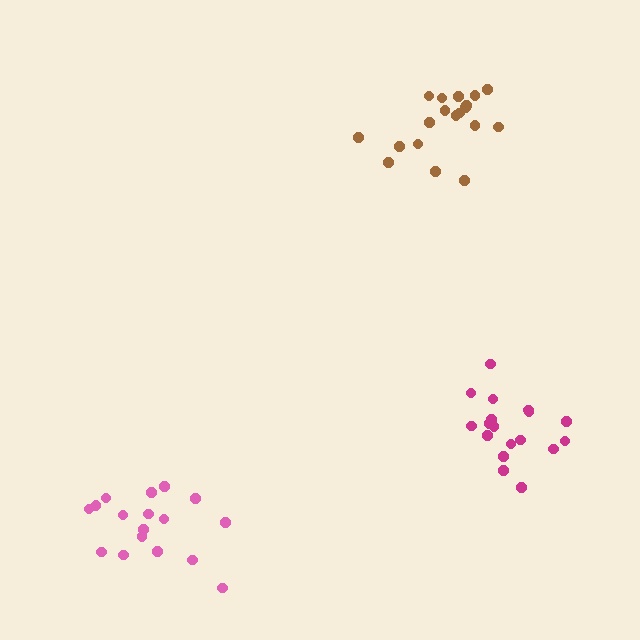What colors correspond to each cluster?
The clusters are colored: magenta, pink, brown.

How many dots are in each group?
Group 1: 18 dots, Group 2: 17 dots, Group 3: 19 dots (54 total).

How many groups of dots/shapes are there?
There are 3 groups.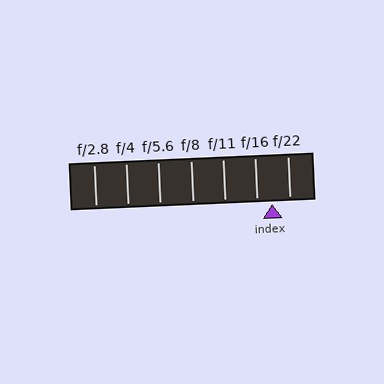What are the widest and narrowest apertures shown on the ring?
The widest aperture shown is f/2.8 and the narrowest is f/22.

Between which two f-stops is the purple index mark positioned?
The index mark is between f/16 and f/22.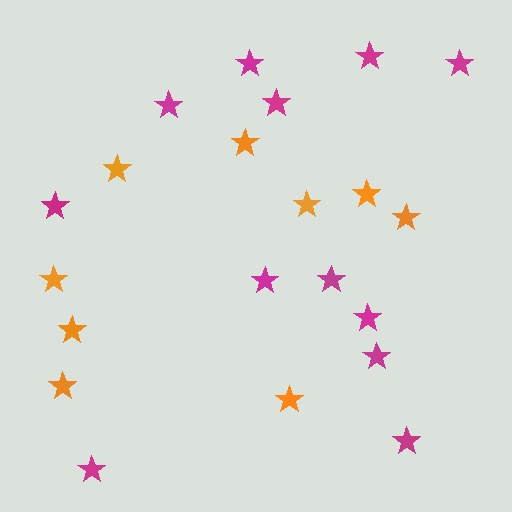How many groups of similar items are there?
There are 2 groups: one group of orange stars (9) and one group of magenta stars (12).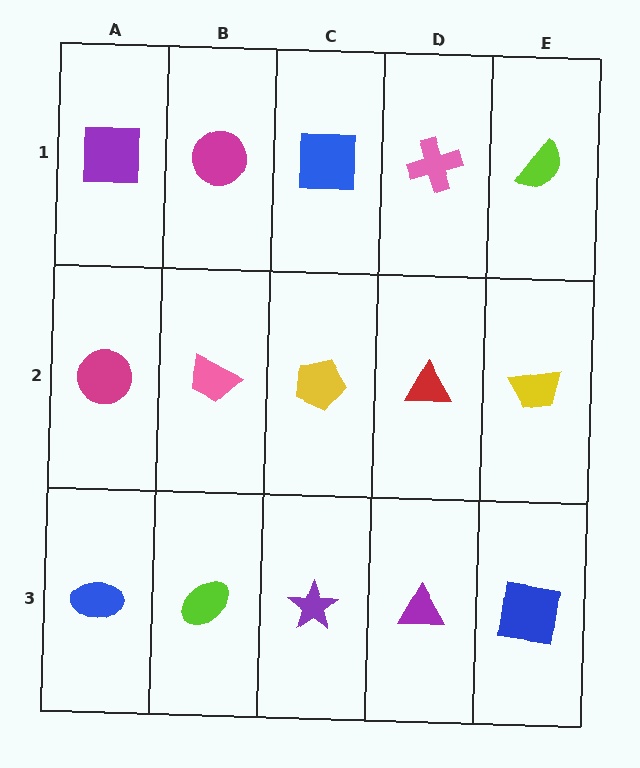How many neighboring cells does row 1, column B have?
3.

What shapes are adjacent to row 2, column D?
A pink cross (row 1, column D), a purple triangle (row 3, column D), a yellow pentagon (row 2, column C), a yellow trapezoid (row 2, column E).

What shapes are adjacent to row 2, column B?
A magenta circle (row 1, column B), a lime ellipse (row 3, column B), a magenta circle (row 2, column A), a yellow pentagon (row 2, column C).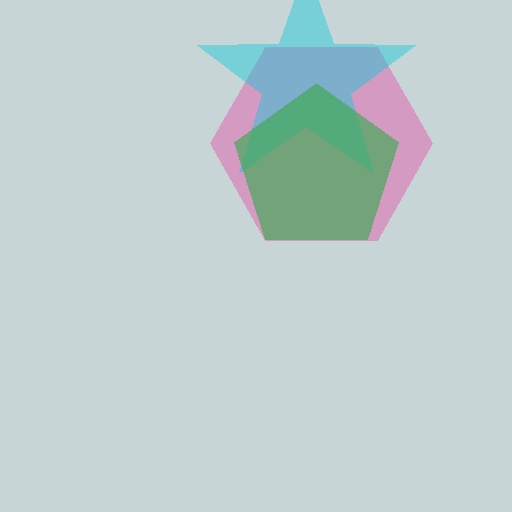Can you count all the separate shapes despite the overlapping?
Yes, there are 3 separate shapes.